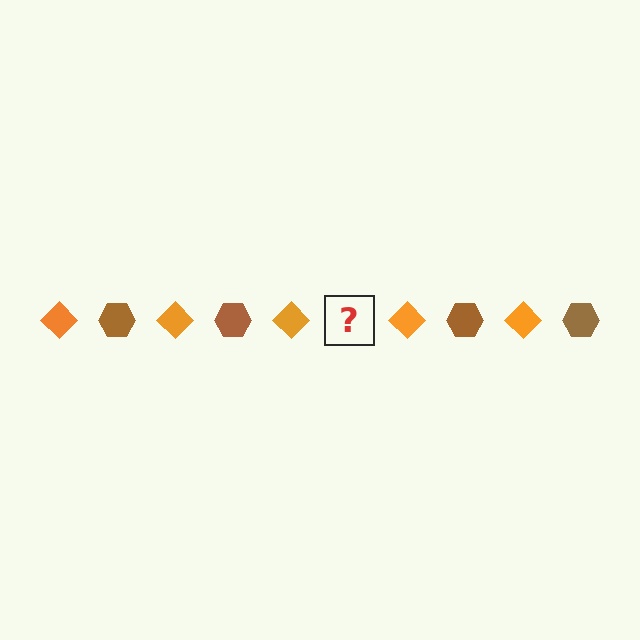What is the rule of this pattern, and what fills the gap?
The rule is that the pattern alternates between orange diamond and brown hexagon. The gap should be filled with a brown hexagon.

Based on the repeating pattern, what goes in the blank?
The blank should be a brown hexagon.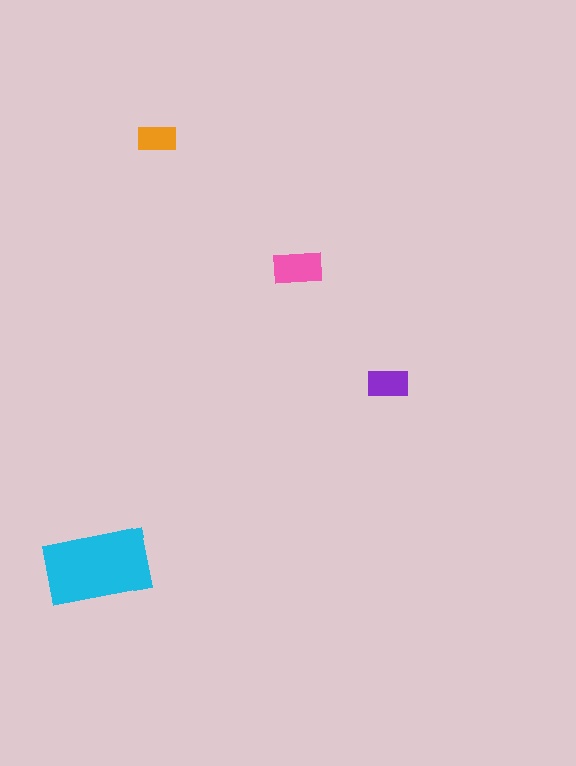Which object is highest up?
The orange rectangle is topmost.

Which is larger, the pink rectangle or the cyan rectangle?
The cyan one.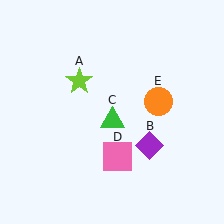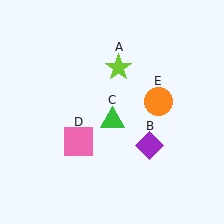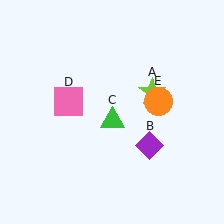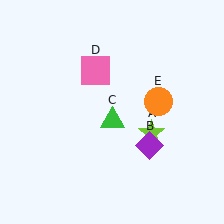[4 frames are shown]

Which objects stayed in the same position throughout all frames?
Purple diamond (object B) and green triangle (object C) and orange circle (object E) remained stationary.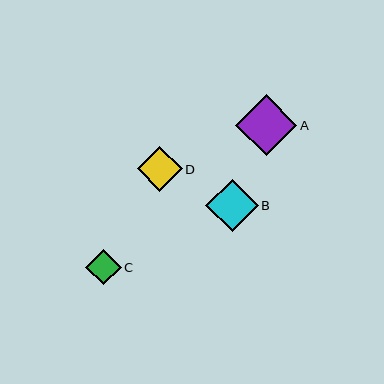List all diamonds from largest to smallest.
From largest to smallest: A, B, D, C.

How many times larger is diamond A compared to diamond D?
Diamond A is approximately 1.4 times the size of diamond D.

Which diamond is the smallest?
Diamond C is the smallest with a size of approximately 36 pixels.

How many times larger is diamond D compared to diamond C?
Diamond D is approximately 1.3 times the size of diamond C.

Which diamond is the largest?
Diamond A is the largest with a size of approximately 61 pixels.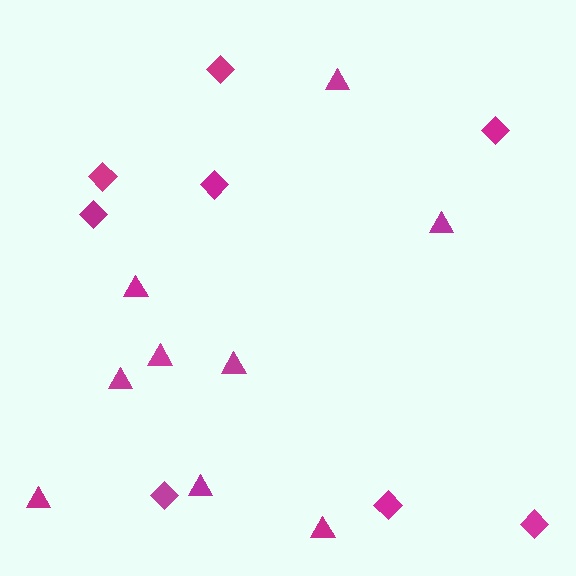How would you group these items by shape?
There are 2 groups: one group of triangles (9) and one group of diamonds (8).